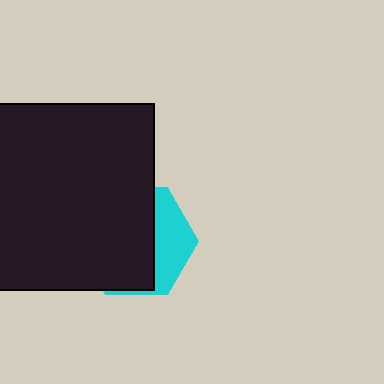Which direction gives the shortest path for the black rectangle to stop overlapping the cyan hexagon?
Moving left gives the shortest separation.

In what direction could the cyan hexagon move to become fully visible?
The cyan hexagon could move right. That would shift it out from behind the black rectangle entirely.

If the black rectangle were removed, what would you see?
You would see the complete cyan hexagon.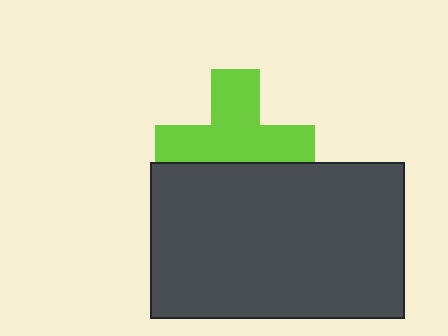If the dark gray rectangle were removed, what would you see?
You would see the complete lime cross.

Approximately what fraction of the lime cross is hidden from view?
Roughly 35% of the lime cross is hidden behind the dark gray rectangle.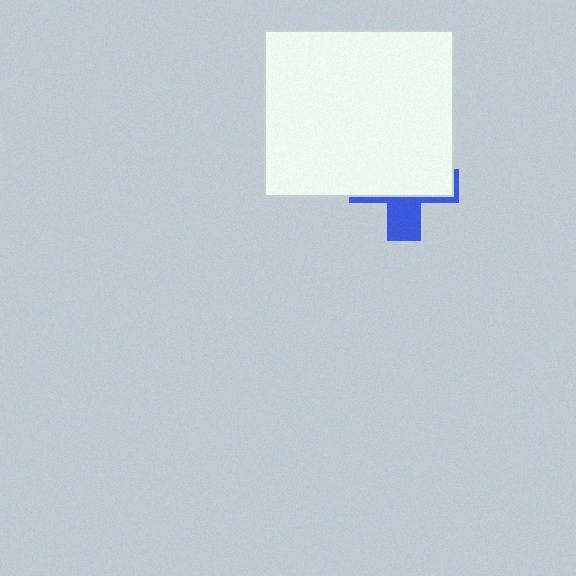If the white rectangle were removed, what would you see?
You would see the complete blue cross.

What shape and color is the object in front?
The object in front is a white rectangle.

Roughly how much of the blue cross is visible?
A small part of it is visible (roughly 34%).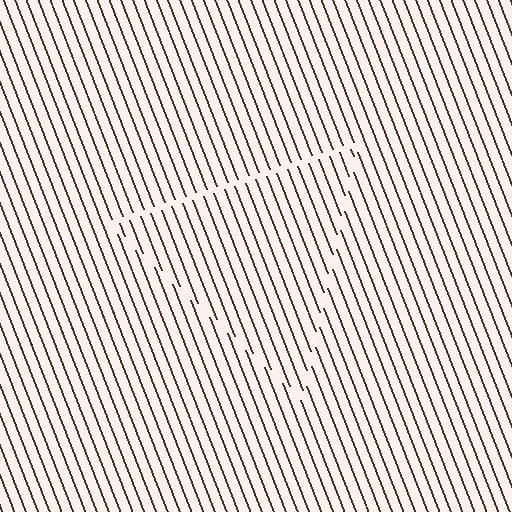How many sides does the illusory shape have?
3 sides — the line-ends trace a triangle.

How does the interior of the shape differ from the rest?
The interior of the shape contains the same grating, shifted by half a period — the contour is defined by the phase discontinuity where line-ends from the inner and outer gratings abut.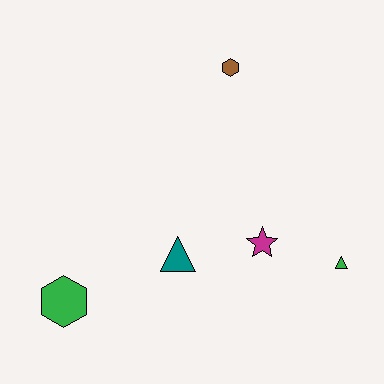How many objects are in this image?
There are 5 objects.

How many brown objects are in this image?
There is 1 brown object.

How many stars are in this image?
There is 1 star.